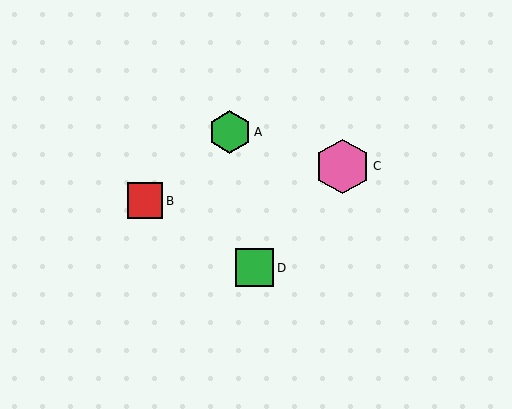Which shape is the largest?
The pink hexagon (labeled C) is the largest.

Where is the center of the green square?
The center of the green square is at (255, 268).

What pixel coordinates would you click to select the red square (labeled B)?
Click at (145, 201) to select the red square B.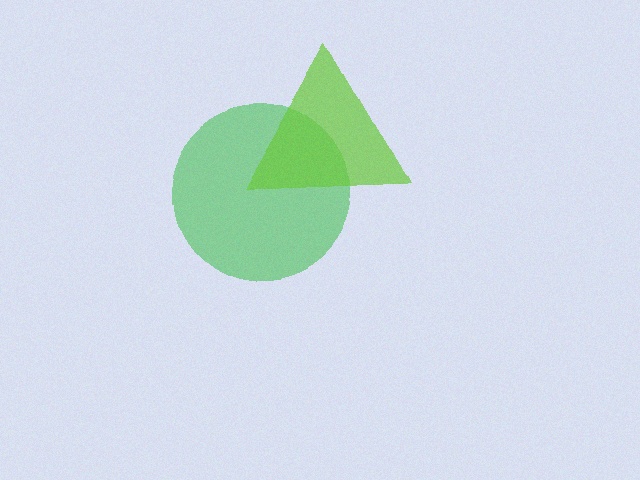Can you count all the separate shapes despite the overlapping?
Yes, there are 2 separate shapes.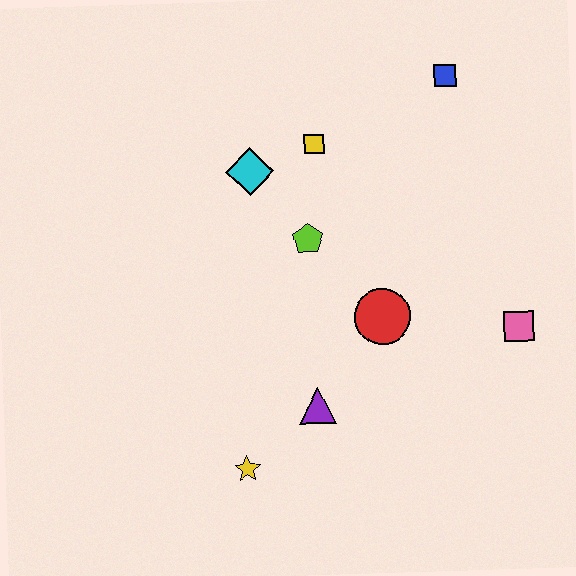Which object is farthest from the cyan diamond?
The pink square is farthest from the cyan diamond.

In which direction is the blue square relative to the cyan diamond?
The blue square is to the right of the cyan diamond.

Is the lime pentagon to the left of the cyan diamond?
No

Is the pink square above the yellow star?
Yes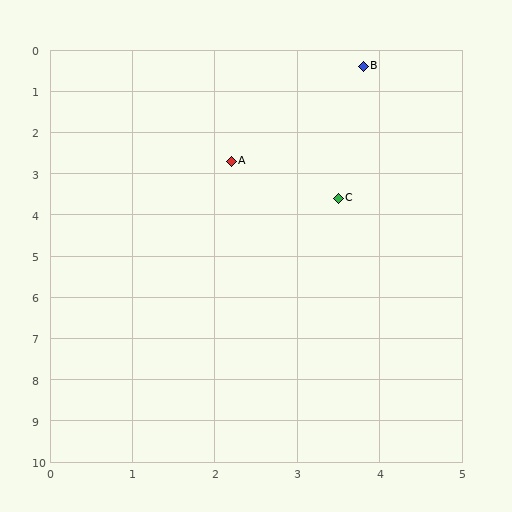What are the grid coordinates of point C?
Point C is at approximately (3.5, 3.6).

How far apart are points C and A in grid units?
Points C and A are about 1.6 grid units apart.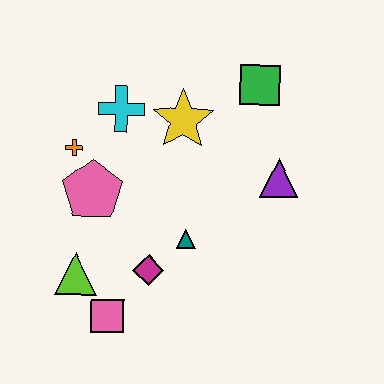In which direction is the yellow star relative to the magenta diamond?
The yellow star is above the magenta diamond.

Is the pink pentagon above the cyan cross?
No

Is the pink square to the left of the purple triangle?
Yes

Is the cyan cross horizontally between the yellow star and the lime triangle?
Yes